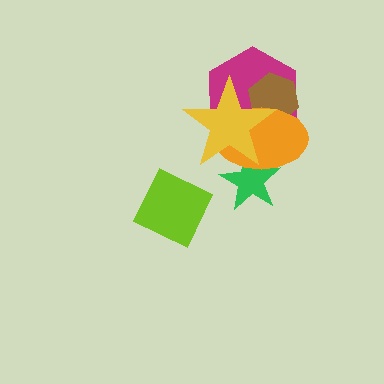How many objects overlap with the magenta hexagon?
3 objects overlap with the magenta hexagon.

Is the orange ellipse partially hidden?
Yes, it is partially covered by another shape.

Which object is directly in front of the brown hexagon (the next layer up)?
The orange ellipse is directly in front of the brown hexagon.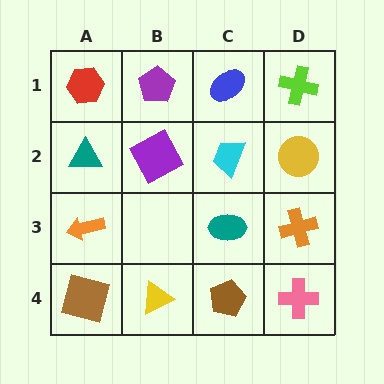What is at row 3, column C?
A teal ellipse.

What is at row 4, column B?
A yellow triangle.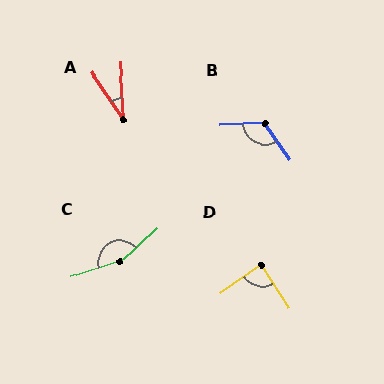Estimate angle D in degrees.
Approximately 88 degrees.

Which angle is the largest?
C, at approximately 156 degrees.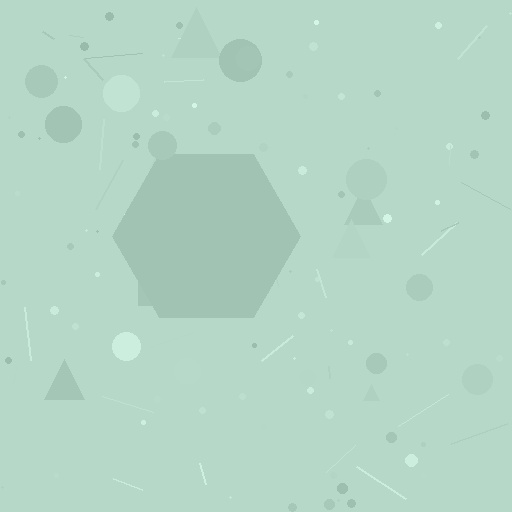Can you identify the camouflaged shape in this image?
The camouflaged shape is a hexagon.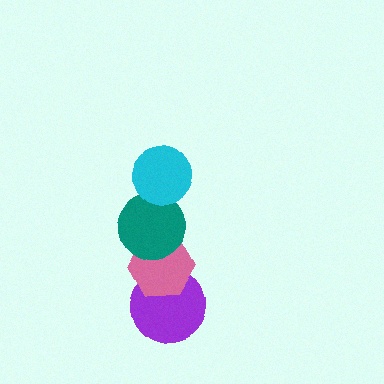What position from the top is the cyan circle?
The cyan circle is 1st from the top.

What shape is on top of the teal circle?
The cyan circle is on top of the teal circle.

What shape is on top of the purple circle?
The pink hexagon is on top of the purple circle.